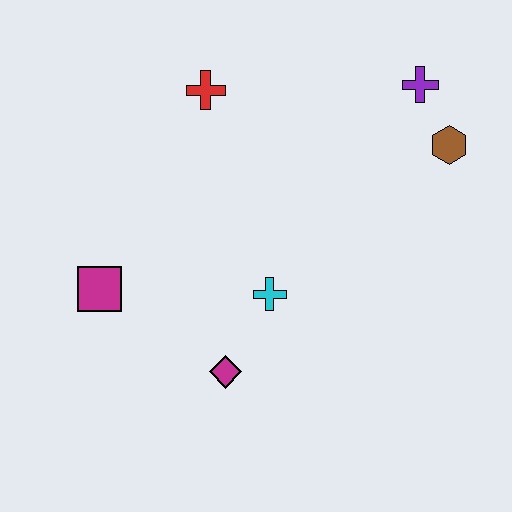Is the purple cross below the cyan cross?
No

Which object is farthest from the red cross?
The magenta diamond is farthest from the red cross.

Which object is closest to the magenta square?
The magenta diamond is closest to the magenta square.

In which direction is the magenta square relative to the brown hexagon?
The magenta square is to the left of the brown hexagon.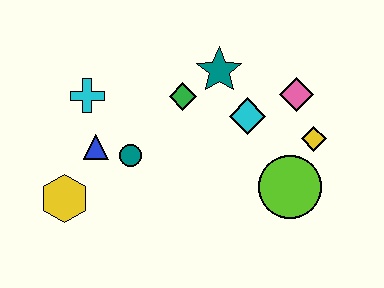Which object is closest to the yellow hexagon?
The blue triangle is closest to the yellow hexagon.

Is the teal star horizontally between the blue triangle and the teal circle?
No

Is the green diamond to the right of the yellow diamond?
No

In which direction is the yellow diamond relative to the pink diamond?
The yellow diamond is below the pink diamond.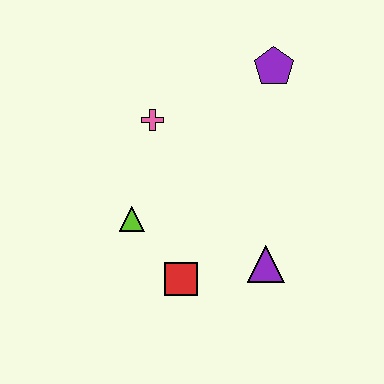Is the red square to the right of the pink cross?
Yes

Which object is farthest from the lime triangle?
The purple pentagon is farthest from the lime triangle.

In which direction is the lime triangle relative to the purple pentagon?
The lime triangle is below the purple pentagon.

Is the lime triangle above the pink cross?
No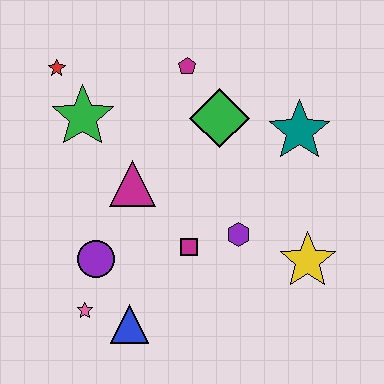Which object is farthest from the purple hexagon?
The red star is farthest from the purple hexagon.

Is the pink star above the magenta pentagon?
No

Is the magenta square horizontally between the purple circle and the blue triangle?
No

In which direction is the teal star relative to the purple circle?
The teal star is to the right of the purple circle.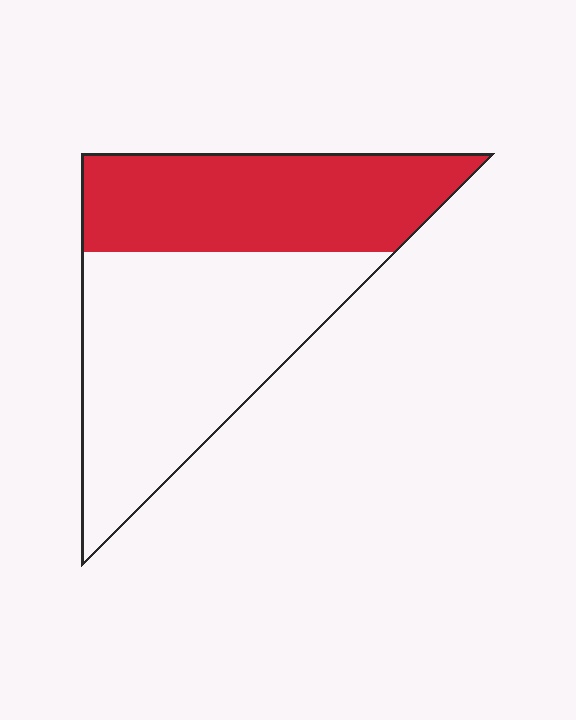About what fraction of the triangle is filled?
About two fifths (2/5).